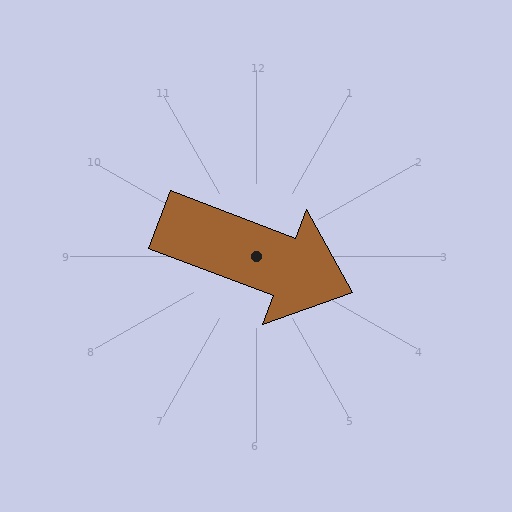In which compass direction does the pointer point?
East.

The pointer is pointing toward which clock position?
Roughly 4 o'clock.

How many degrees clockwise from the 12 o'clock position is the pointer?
Approximately 111 degrees.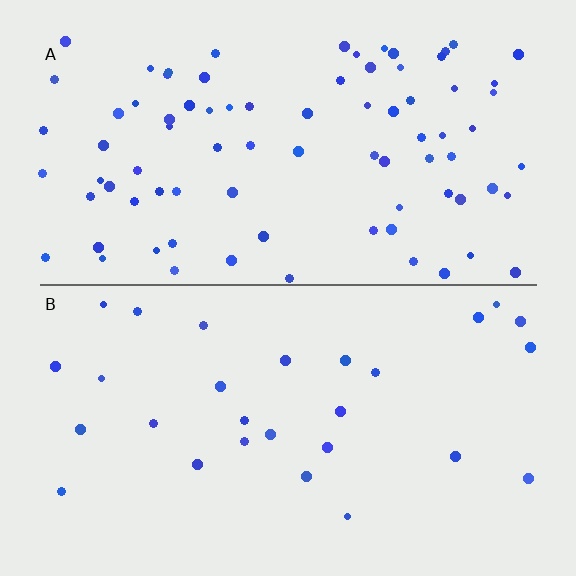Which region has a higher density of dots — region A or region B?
A (the top).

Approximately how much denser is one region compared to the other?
Approximately 3.0× — region A over region B.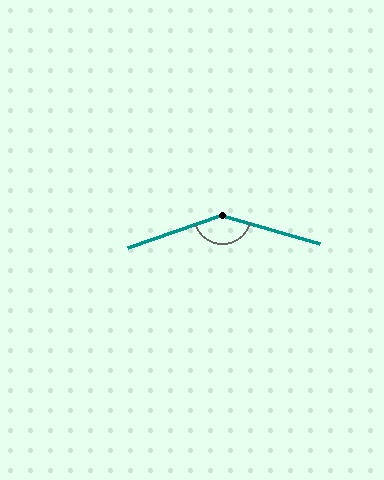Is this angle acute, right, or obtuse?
It is obtuse.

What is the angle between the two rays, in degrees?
Approximately 145 degrees.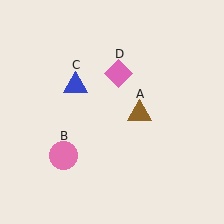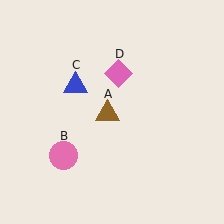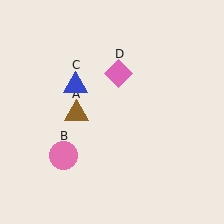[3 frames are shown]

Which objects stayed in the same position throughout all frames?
Pink circle (object B) and blue triangle (object C) and pink diamond (object D) remained stationary.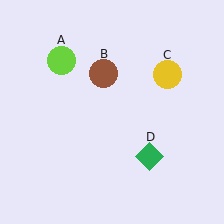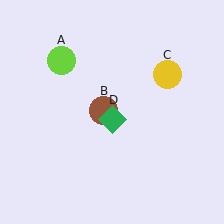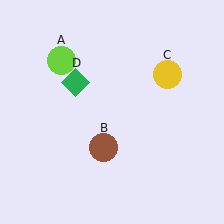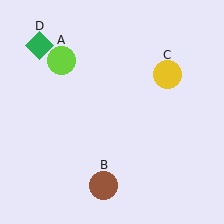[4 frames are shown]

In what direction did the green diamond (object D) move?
The green diamond (object D) moved up and to the left.